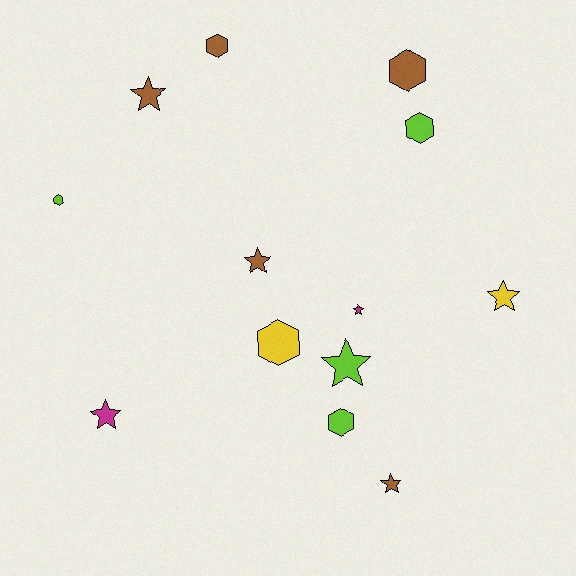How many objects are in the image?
There are 13 objects.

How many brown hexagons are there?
There are 2 brown hexagons.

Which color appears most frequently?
Brown, with 5 objects.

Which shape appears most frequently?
Star, with 7 objects.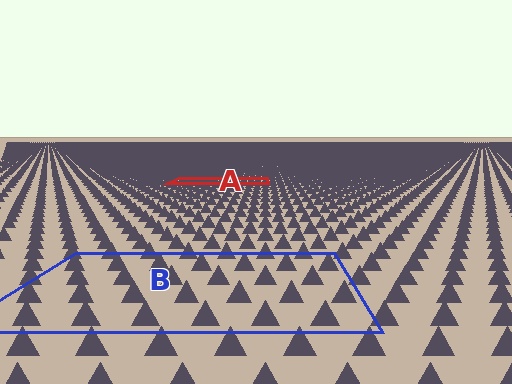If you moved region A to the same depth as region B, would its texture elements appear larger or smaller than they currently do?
They would appear larger. At a closer depth, the same texture elements are projected at a bigger on-screen size.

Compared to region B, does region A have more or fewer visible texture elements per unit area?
Region A has more texture elements per unit area — they are packed more densely because it is farther away.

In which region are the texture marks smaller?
The texture marks are smaller in region A, because it is farther away.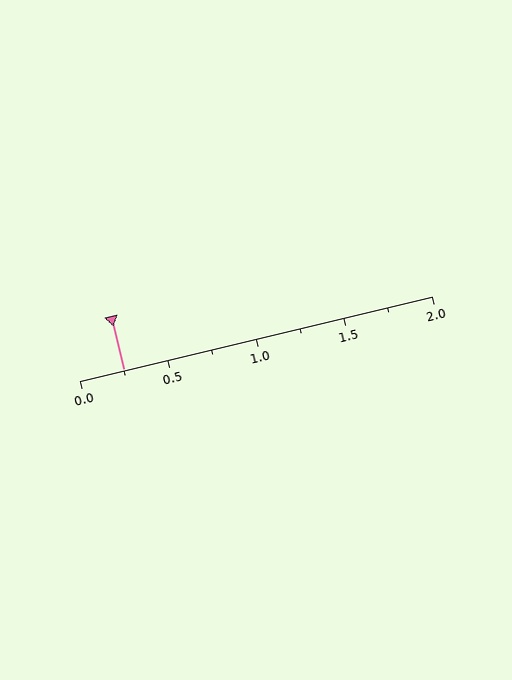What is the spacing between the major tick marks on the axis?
The major ticks are spaced 0.5 apart.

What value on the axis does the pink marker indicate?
The marker indicates approximately 0.25.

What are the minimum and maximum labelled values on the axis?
The axis runs from 0.0 to 2.0.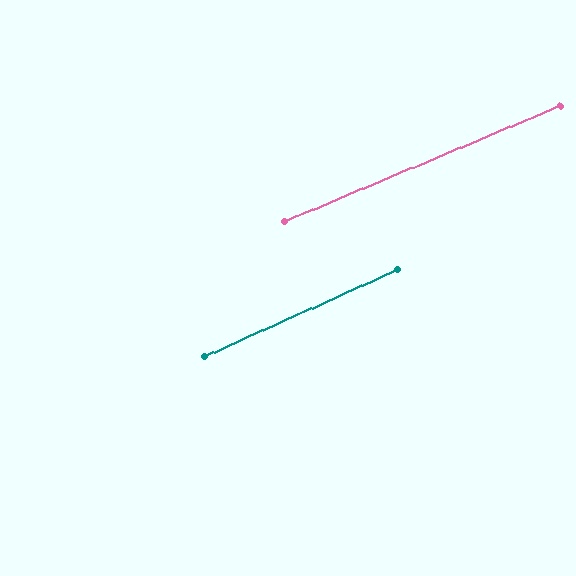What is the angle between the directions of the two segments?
Approximately 1 degree.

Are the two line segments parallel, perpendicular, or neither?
Parallel — their directions differ by only 1.5°.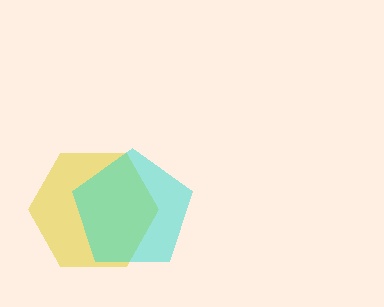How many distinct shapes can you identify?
There are 2 distinct shapes: a yellow hexagon, a cyan pentagon.